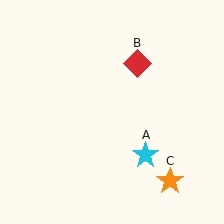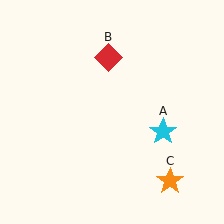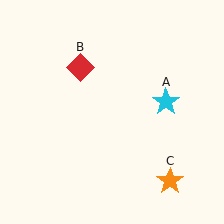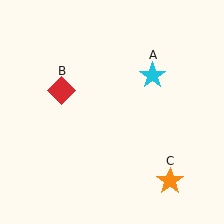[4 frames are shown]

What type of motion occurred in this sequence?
The cyan star (object A), red diamond (object B) rotated counterclockwise around the center of the scene.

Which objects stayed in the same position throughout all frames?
Orange star (object C) remained stationary.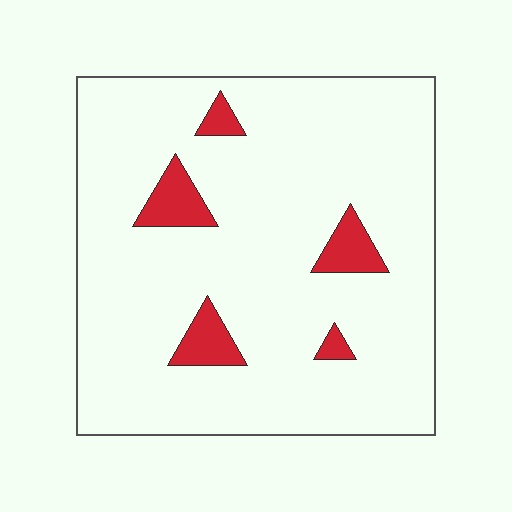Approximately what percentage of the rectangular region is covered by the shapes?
Approximately 10%.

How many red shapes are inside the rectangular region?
5.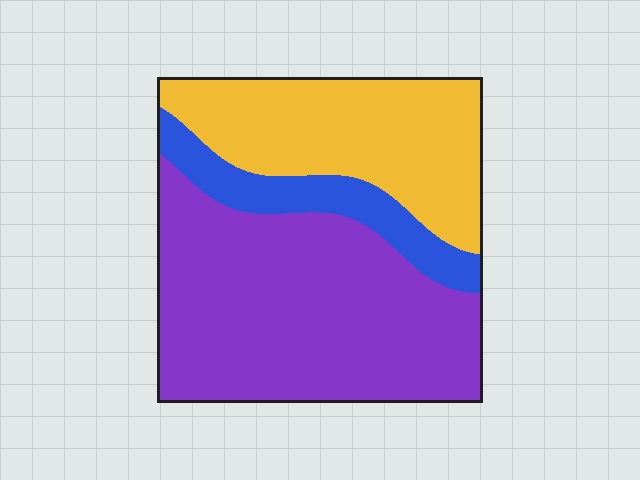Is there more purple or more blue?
Purple.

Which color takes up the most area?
Purple, at roughly 55%.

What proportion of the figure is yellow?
Yellow takes up about one third (1/3) of the figure.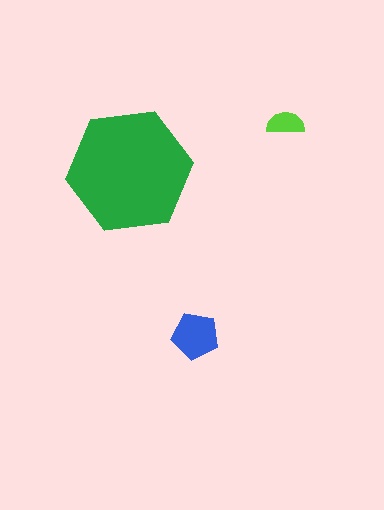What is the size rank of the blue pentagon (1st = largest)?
2nd.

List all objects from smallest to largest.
The lime semicircle, the blue pentagon, the green hexagon.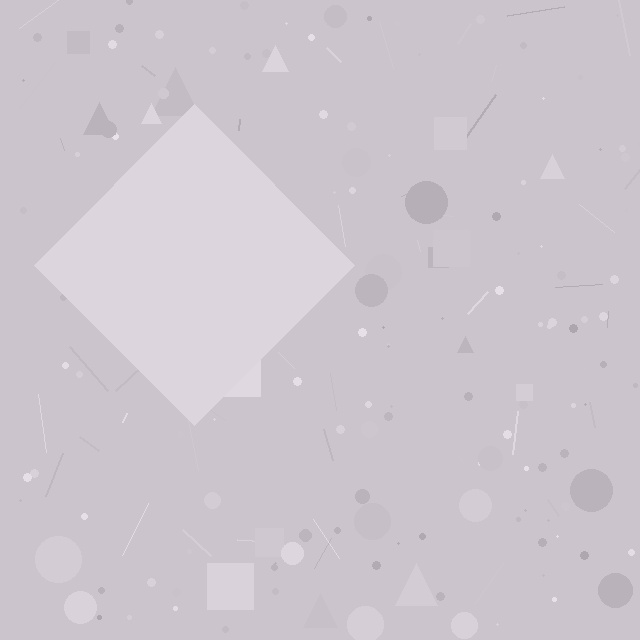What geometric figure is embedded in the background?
A diamond is embedded in the background.